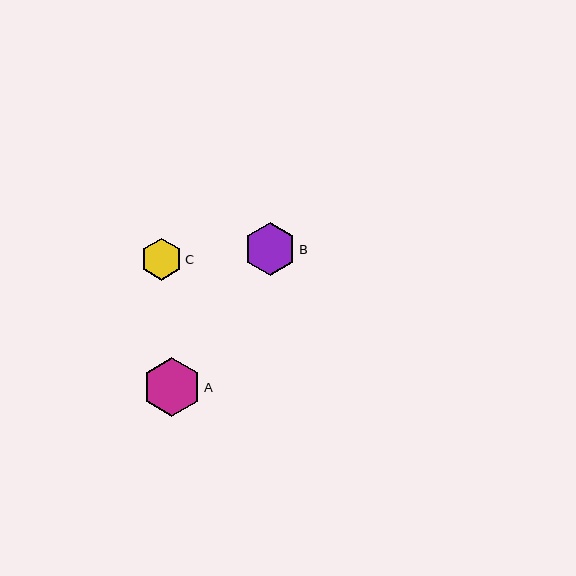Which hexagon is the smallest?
Hexagon C is the smallest with a size of approximately 42 pixels.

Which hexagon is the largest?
Hexagon A is the largest with a size of approximately 59 pixels.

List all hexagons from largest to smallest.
From largest to smallest: A, B, C.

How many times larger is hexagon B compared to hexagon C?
Hexagon B is approximately 1.2 times the size of hexagon C.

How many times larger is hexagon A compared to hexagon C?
Hexagon A is approximately 1.4 times the size of hexagon C.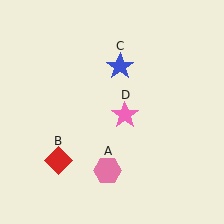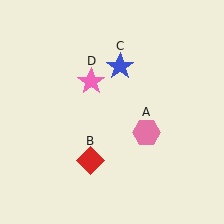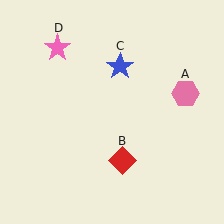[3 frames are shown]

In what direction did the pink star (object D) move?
The pink star (object D) moved up and to the left.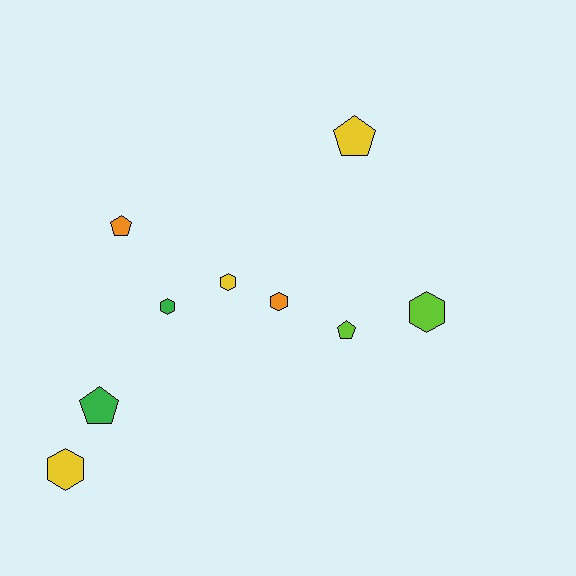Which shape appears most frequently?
Hexagon, with 5 objects.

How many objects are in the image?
There are 9 objects.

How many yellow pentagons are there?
There is 1 yellow pentagon.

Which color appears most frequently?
Yellow, with 3 objects.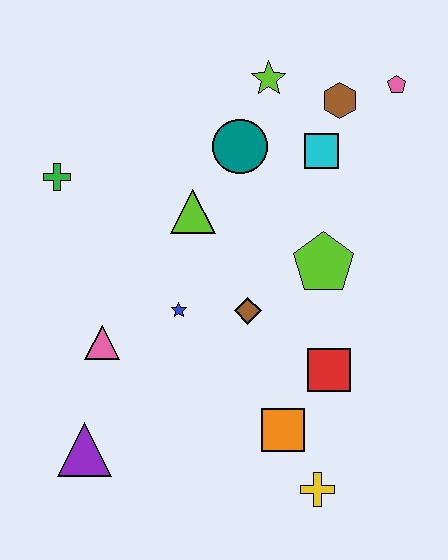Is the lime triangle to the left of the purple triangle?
No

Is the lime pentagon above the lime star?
No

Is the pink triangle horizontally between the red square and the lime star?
No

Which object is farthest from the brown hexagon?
The purple triangle is farthest from the brown hexagon.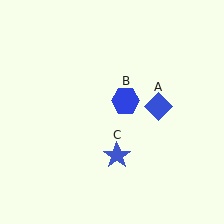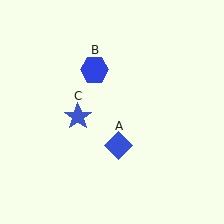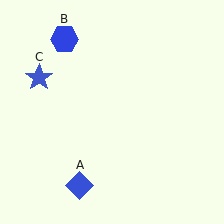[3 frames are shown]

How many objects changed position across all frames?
3 objects changed position: blue diamond (object A), blue hexagon (object B), blue star (object C).